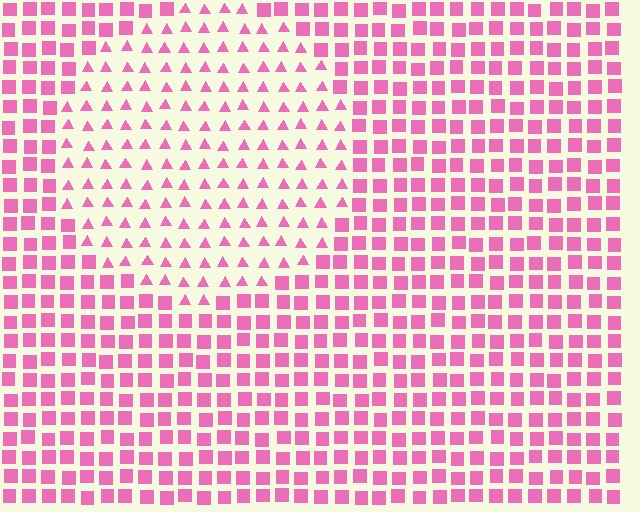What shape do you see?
I see a circle.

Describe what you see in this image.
The image is filled with small pink elements arranged in a uniform grid. A circle-shaped region contains triangles, while the surrounding area contains squares. The boundary is defined purely by the change in element shape.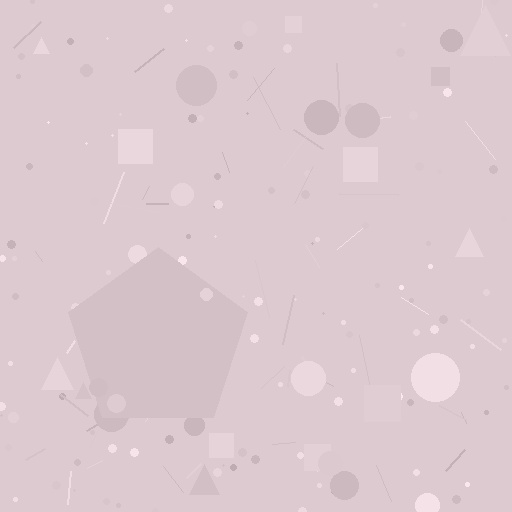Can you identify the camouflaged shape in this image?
The camouflaged shape is a pentagon.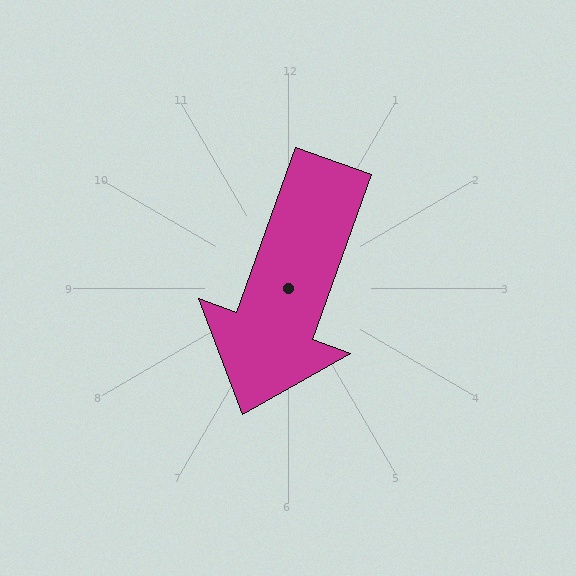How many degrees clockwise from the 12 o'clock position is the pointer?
Approximately 200 degrees.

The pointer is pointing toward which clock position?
Roughly 7 o'clock.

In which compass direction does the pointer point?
South.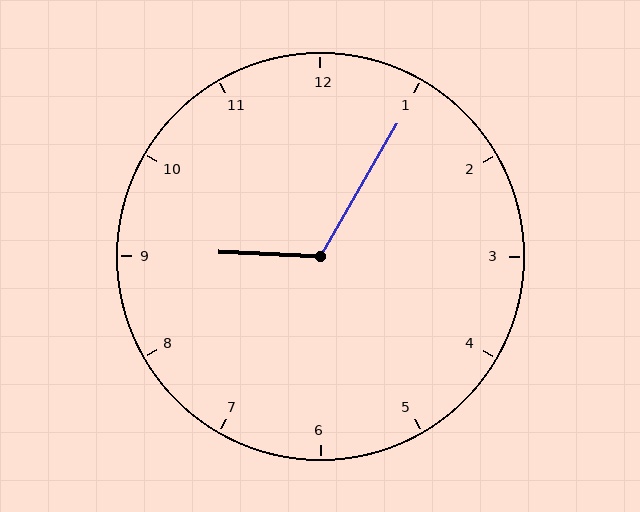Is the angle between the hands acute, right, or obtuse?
It is obtuse.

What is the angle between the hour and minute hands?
Approximately 118 degrees.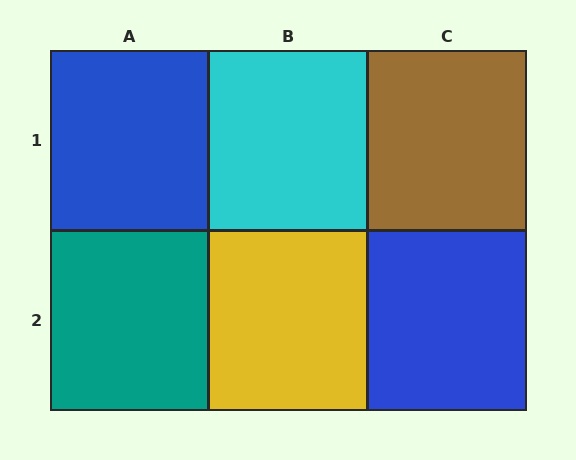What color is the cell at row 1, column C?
Brown.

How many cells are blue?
2 cells are blue.